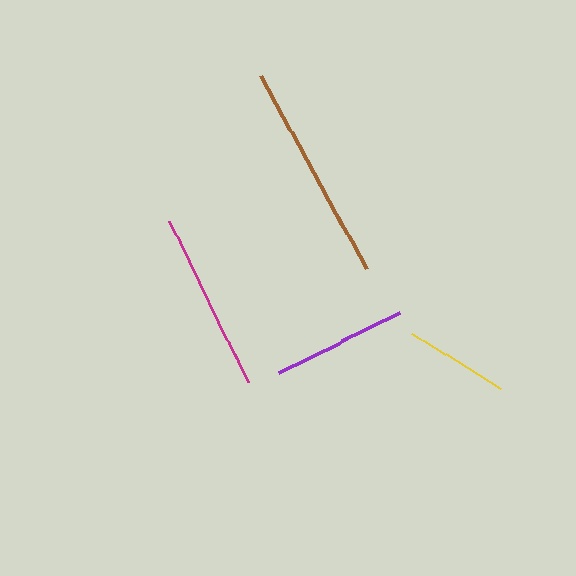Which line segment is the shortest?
The yellow line is the shortest at approximately 105 pixels.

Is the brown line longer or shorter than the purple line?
The brown line is longer than the purple line.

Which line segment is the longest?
The brown line is the longest at approximately 220 pixels.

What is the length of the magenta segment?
The magenta segment is approximately 180 pixels long.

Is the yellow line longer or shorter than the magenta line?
The magenta line is longer than the yellow line.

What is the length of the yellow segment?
The yellow segment is approximately 105 pixels long.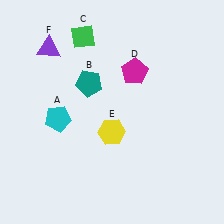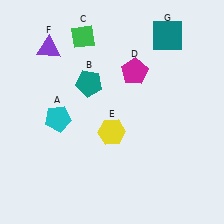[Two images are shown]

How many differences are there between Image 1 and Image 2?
There is 1 difference between the two images.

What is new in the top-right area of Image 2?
A teal square (G) was added in the top-right area of Image 2.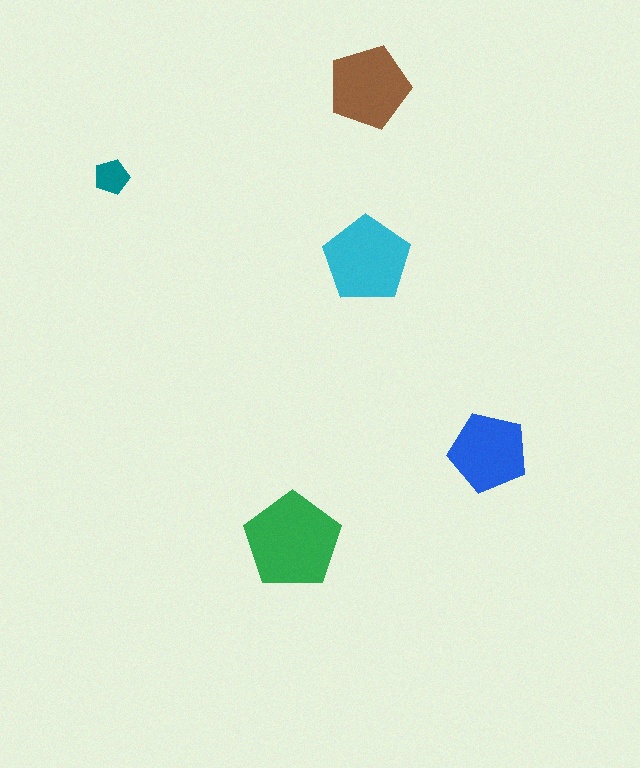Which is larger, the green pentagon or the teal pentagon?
The green one.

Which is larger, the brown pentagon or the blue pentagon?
The brown one.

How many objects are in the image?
There are 5 objects in the image.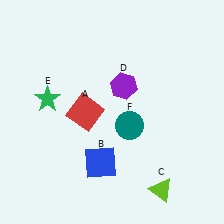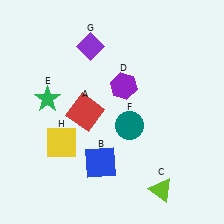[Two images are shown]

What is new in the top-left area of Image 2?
A purple diamond (G) was added in the top-left area of Image 2.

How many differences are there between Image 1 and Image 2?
There are 2 differences between the two images.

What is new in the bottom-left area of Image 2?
A yellow square (H) was added in the bottom-left area of Image 2.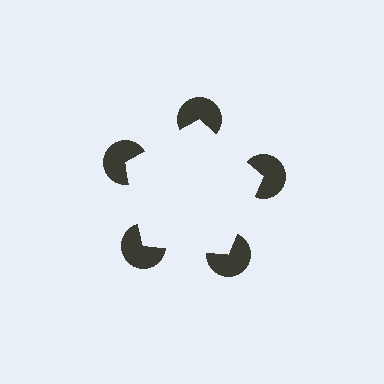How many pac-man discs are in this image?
There are 5 — one at each vertex of the illusory pentagon.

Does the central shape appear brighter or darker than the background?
It typically appears slightly brighter than the background, even though no actual brightness change is drawn.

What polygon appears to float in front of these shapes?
An illusory pentagon — its edges are inferred from the aligned wedge cuts in the pac-man discs, not physically drawn.